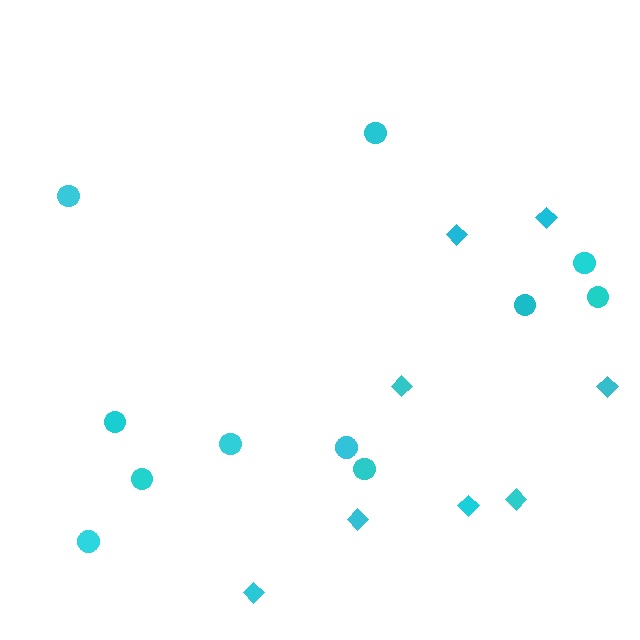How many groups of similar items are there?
There are 2 groups: one group of circles (11) and one group of diamonds (8).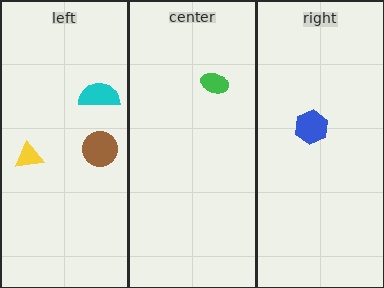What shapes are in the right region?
The blue hexagon.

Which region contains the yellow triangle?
The left region.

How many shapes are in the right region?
1.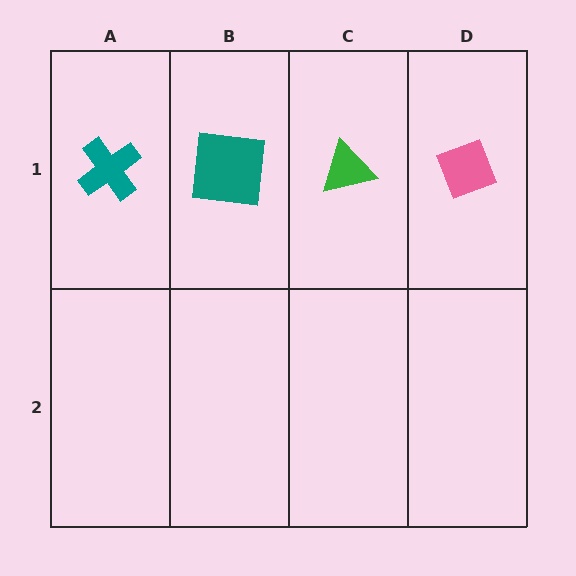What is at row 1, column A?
A teal cross.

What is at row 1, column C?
A green triangle.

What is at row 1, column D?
A pink diamond.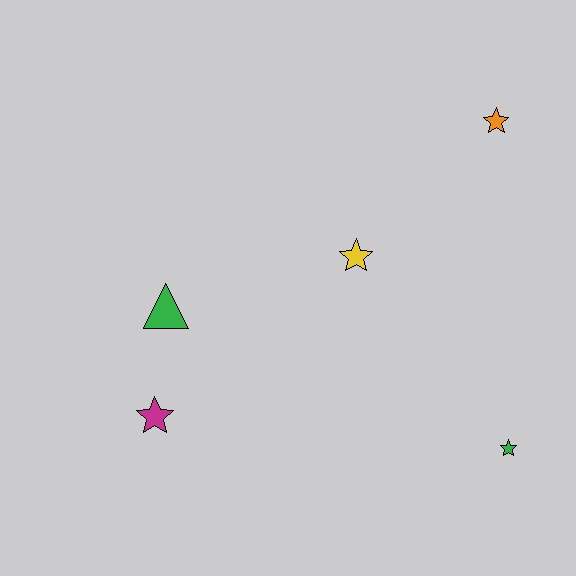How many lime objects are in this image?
There are no lime objects.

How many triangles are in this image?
There is 1 triangle.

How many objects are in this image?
There are 5 objects.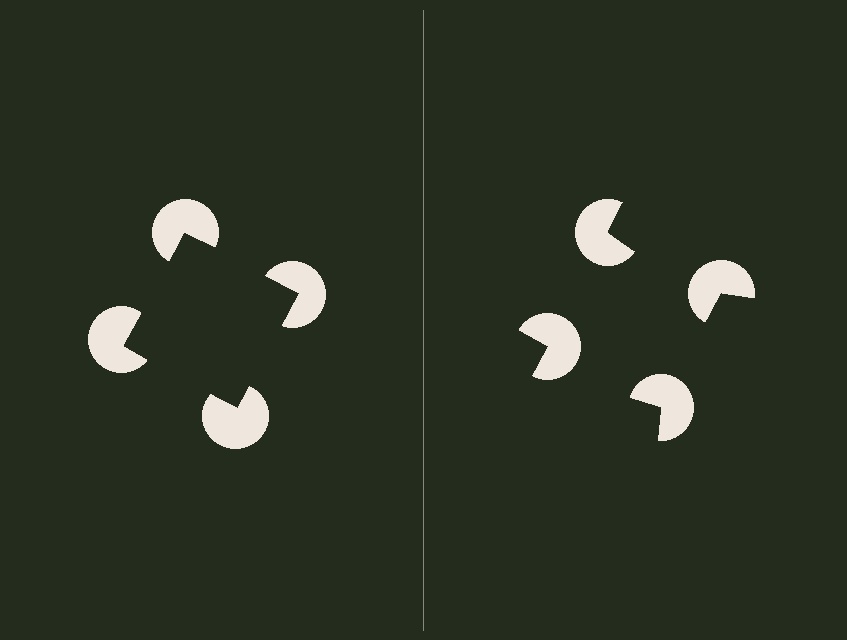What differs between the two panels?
The pac-man discs are positioned identically on both sides; only the wedge orientations differ. On the left they align to a square; on the right they are misaligned.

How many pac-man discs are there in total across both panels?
8 — 4 on each side.